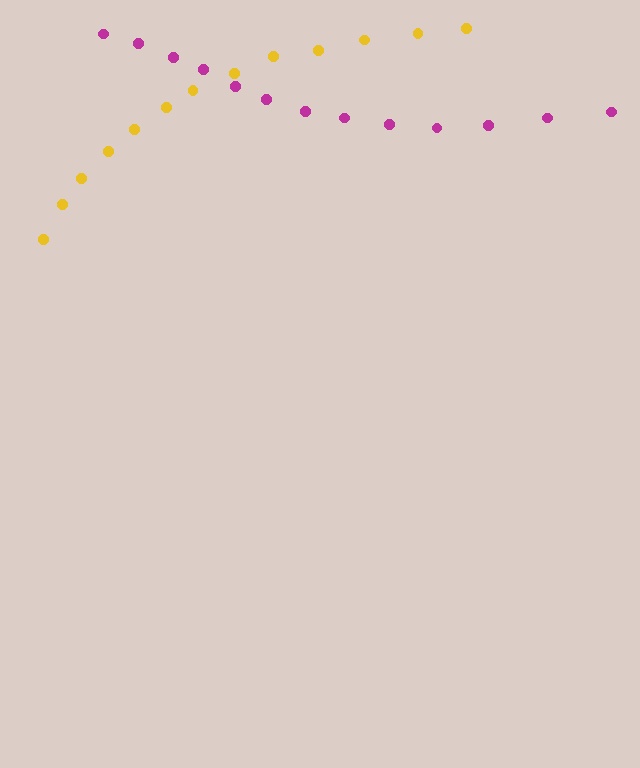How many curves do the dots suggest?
There are 2 distinct paths.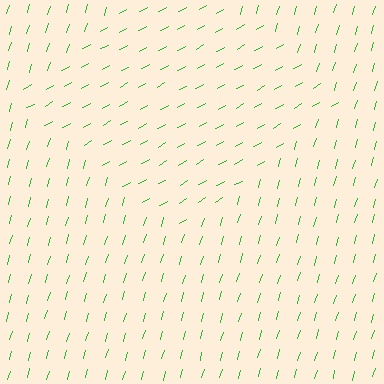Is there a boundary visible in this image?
Yes, there is a texture boundary formed by a change in line orientation.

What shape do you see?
I see a diamond.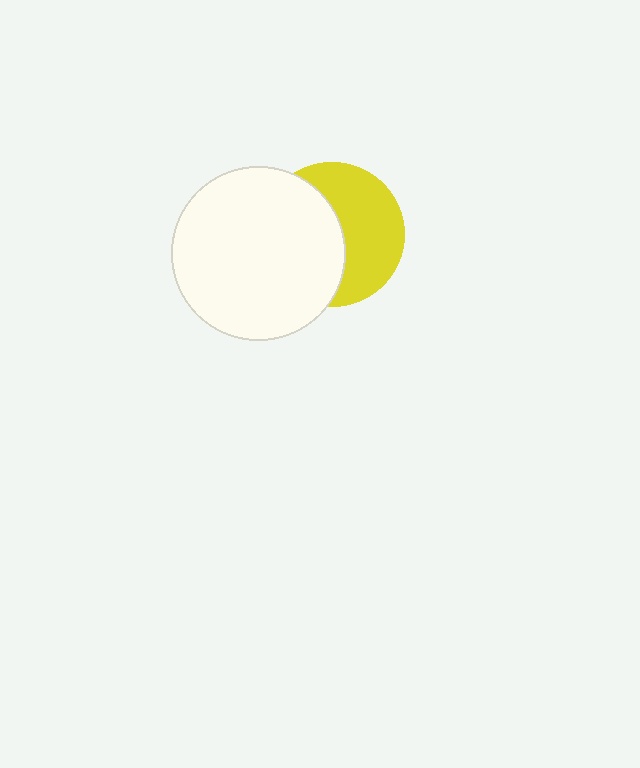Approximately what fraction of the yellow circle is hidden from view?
Roughly 50% of the yellow circle is hidden behind the white circle.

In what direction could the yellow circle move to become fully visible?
The yellow circle could move right. That would shift it out from behind the white circle entirely.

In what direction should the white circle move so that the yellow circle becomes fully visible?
The white circle should move left. That is the shortest direction to clear the overlap and leave the yellow circle fully visible.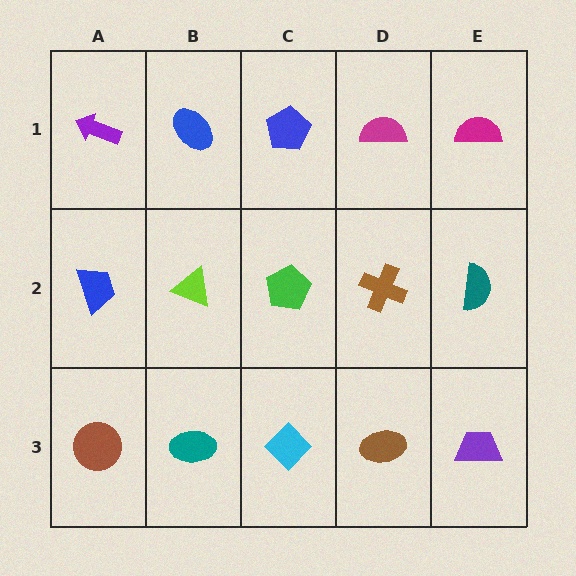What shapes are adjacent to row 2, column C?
A blue pentagon (row 1, column C), a cyan diamond (row 3, column C), a lime triangle (row 2, column B), a brown cross (row 2, column D).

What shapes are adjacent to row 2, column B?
A blue ellipse (row 1, column B), a teal ellipse (row 3, column B), a blue trapezoid (row 2, column A), a green pentagon (row 2, column C).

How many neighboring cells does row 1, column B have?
3.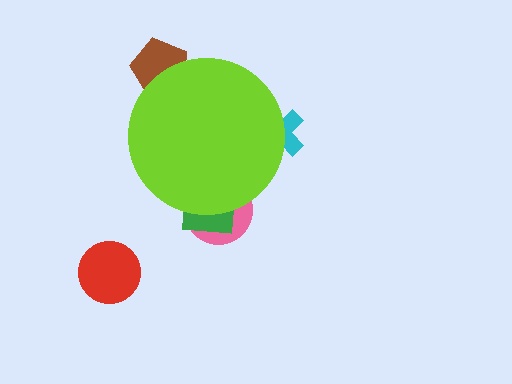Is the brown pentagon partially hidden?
Yes, the brown pentagon is partially hidden behind the lime circle.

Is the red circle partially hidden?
No, the red circle is fully visible.